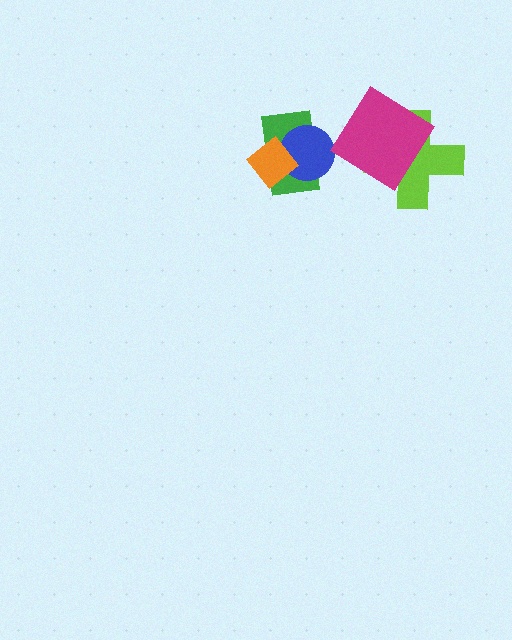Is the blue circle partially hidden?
Yes, it is partially covered by another shape.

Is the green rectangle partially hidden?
Yes, it is partially covered by another shape.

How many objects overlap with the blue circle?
2 objects overlap with the blue circle.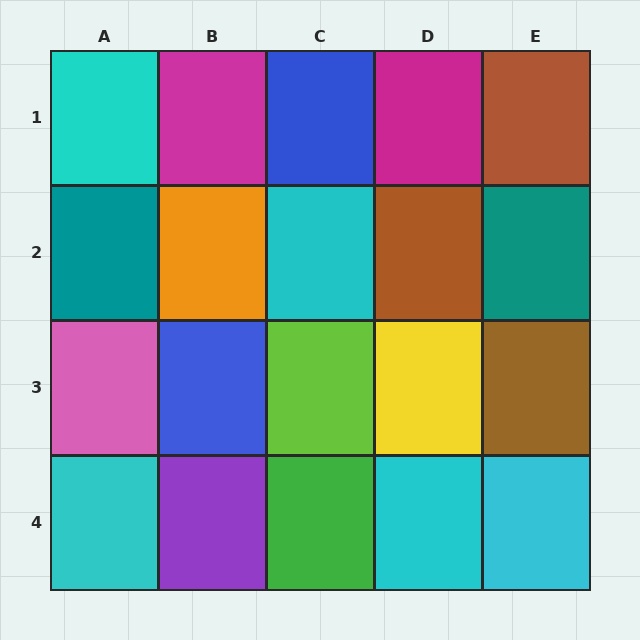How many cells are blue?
2 cells are blue.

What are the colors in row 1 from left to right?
Cyan, magenta, blue, magenta, brown.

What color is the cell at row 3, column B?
Blue.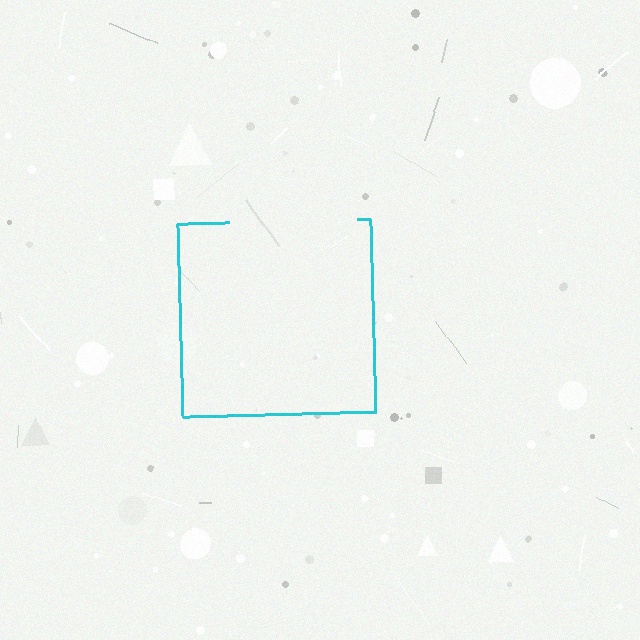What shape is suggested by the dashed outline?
The dashed outline suggests a square.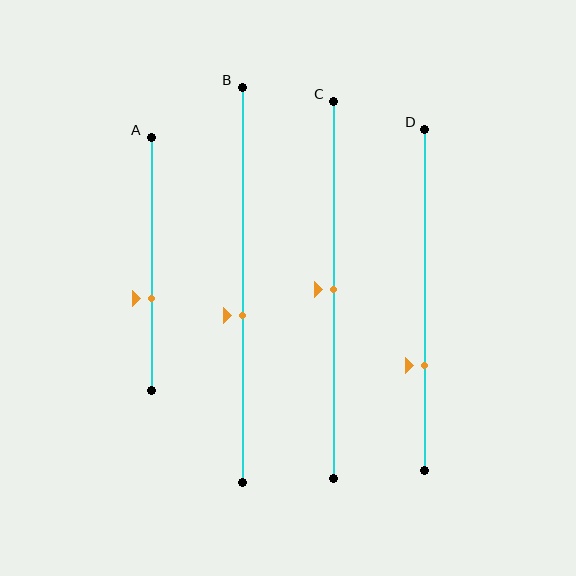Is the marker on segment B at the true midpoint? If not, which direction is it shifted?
No, the marker on segment B is shifted downward by about 8% of the segment length.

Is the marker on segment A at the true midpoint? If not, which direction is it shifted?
No, the marker on segment A is shifted downward by about 14% of the segment length.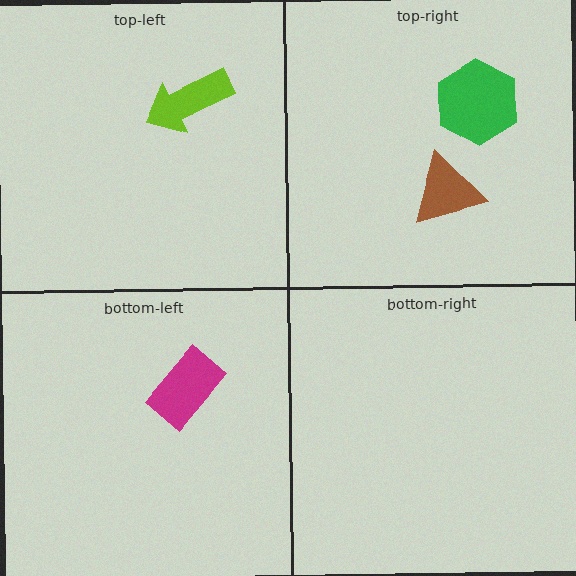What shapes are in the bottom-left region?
The magenta rectangle.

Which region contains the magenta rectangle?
The bottom-left region.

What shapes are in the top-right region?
The green hexagon, the brown triangle.